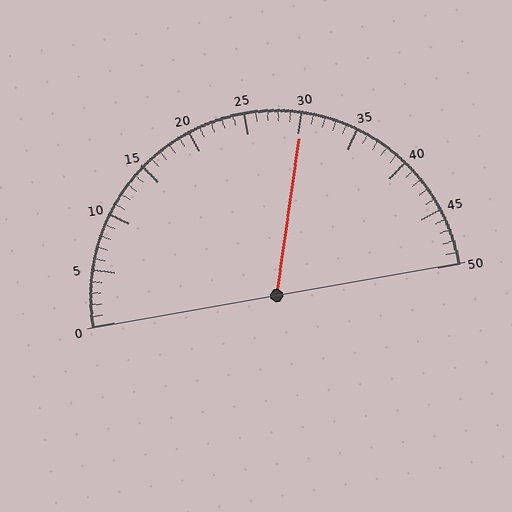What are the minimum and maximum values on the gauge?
The gauge ranges from 0 to 50.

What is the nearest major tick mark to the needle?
The nearest major tick mark is 30.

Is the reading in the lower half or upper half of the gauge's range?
The reading is in the upper half of the range (0 to 50).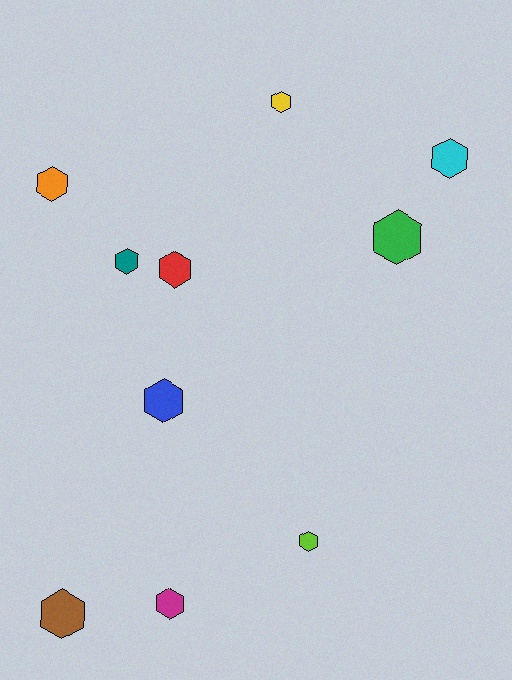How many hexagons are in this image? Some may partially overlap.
There are 10 hexagons.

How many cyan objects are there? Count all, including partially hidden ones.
There is 1 cyan object.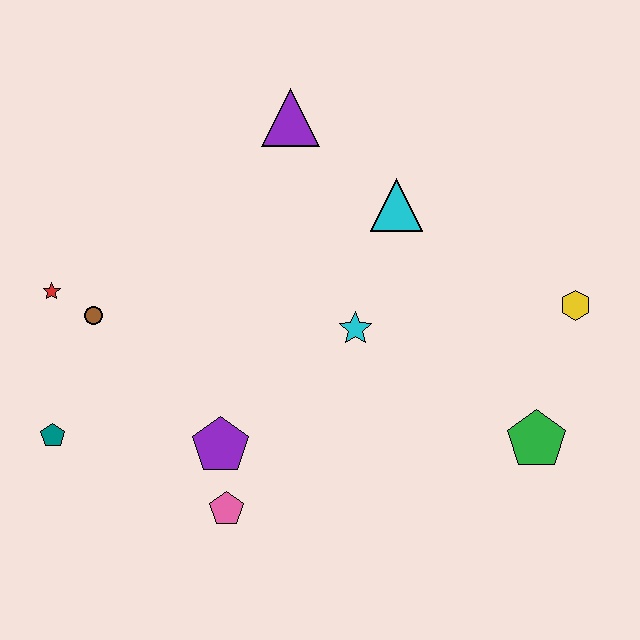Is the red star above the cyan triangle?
No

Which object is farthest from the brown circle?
The yellow hexagon is farthest from the brown circle.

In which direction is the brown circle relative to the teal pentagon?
The brown circle is above the teal pentagon.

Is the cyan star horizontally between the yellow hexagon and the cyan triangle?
No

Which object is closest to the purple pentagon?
The pink pentagon is closest to the purple pentagon.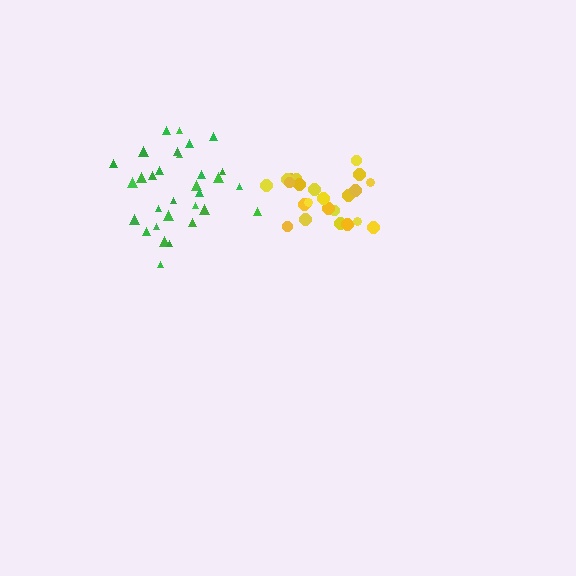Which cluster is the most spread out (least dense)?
Green.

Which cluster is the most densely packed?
Yellow.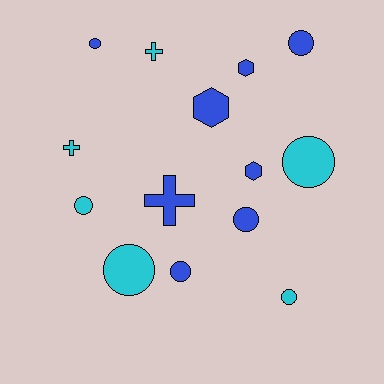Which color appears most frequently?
Blue, with 8 objects.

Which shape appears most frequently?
Circle, with 8 objects.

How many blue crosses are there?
There is 1 blue cross.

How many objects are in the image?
There are 14 objects.